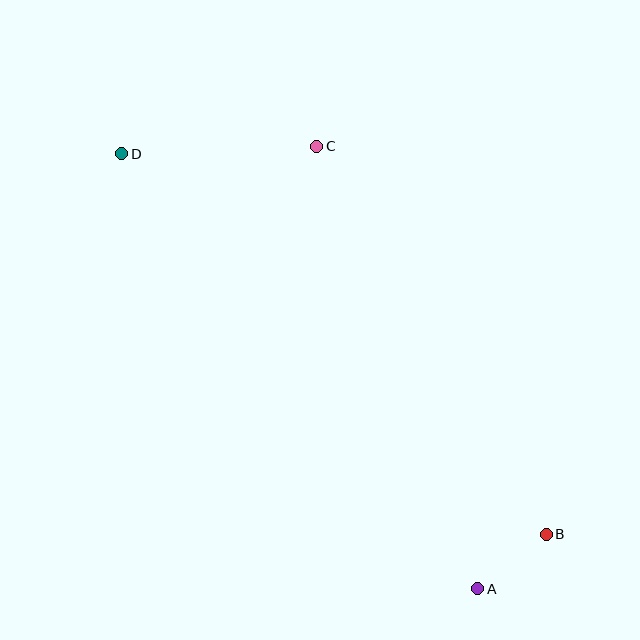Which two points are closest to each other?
Points A and B are closest to each other.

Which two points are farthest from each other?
Points B and D are farthest from each other.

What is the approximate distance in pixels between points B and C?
The distance between B and C is approximately 451 pixels.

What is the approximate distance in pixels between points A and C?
The distance between A and C is approximately 470 pixels.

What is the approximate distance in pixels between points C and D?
The distance between C and D is approximately 195 pixels.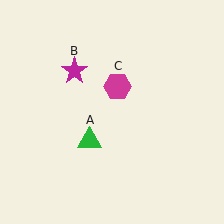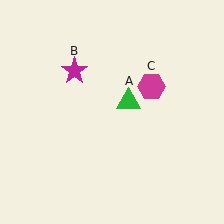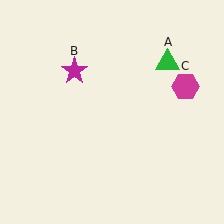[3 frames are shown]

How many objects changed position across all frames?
2 objects changed position: green triangle (object A), magenta hexagon (object C).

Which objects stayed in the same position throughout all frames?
Magenta star (object B) remained stationary.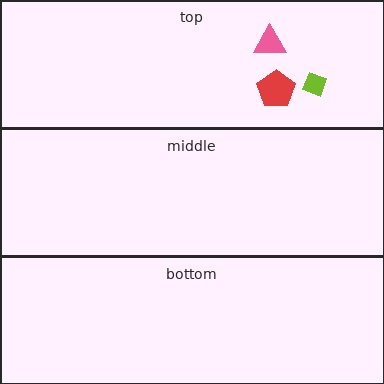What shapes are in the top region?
The lime diamond, the pink triangle, the red pentagon.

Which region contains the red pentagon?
The top region.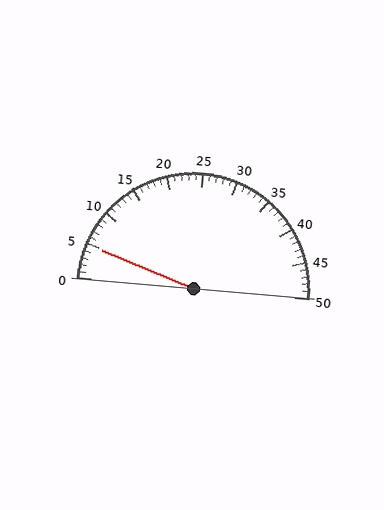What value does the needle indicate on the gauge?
The needle indicates approximately 5.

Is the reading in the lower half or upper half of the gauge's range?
The reading is in the lower half of the range (0 to 50).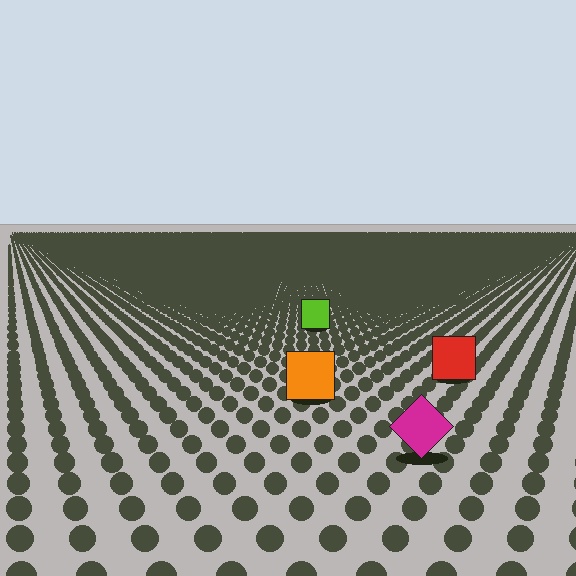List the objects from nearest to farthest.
From nearest to farthest: the magenta diamond, the orange square, the red square, the lime square.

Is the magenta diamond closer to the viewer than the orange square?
Yes. The magenta diamond is closer — you can tell from the texture gradient: the ground texture is coarser near it.